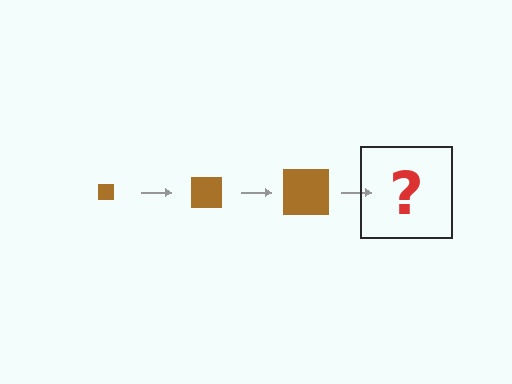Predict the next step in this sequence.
The next step is a brown square, larger than the previous one.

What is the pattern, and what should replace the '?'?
The pattern is that the square gets progressively larger each step. The '?' should be a brown square, larger than the previous one.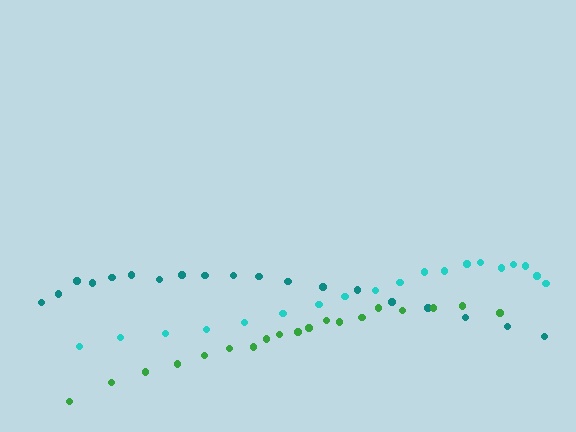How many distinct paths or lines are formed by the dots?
There are 3 distinct paths.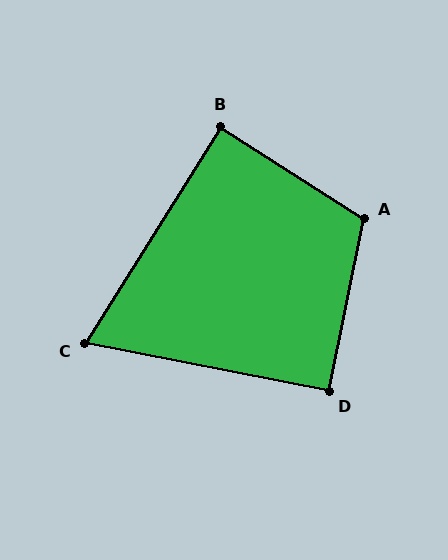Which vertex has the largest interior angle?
A, at approximately 111 degrees.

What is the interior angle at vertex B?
Approximately 90 degrees (approximately right).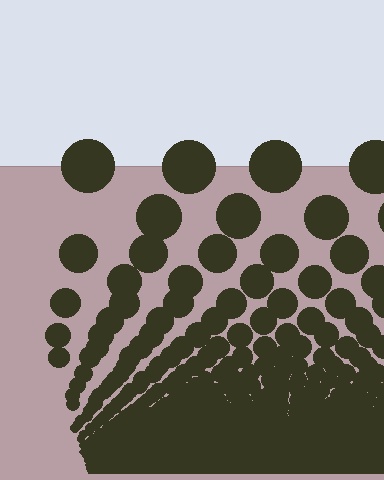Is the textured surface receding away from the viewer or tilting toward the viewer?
The surface appears to tilt toward the viewer. Texture elements get larger and sparser toward the top.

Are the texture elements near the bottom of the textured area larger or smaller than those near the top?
Smaller. The gradient is inverted — elements near the bottom are smaller and denser.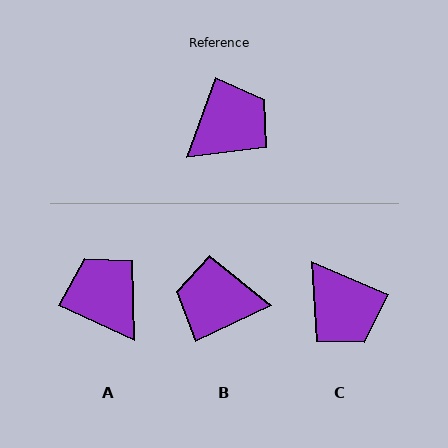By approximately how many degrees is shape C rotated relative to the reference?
Approximately 93 degrees clockwise.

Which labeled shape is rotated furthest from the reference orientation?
B, about 135 degrees away.